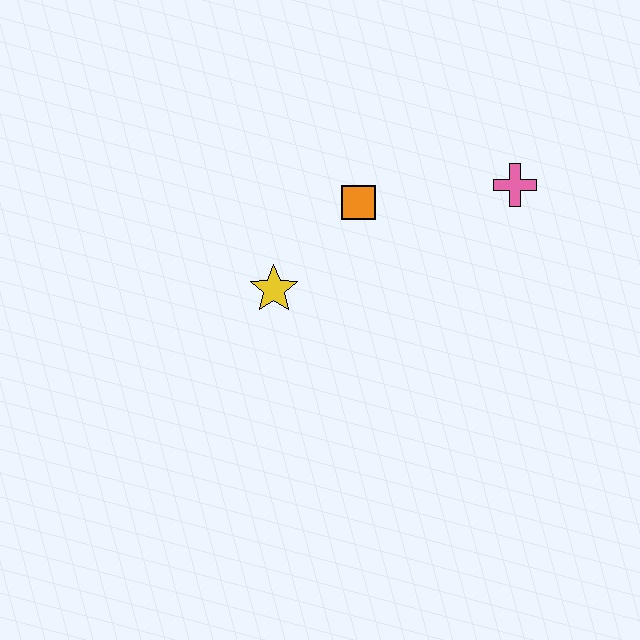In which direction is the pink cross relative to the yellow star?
The pink cross is to the right of the yellow star.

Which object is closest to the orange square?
The yellow star is closest to the orange square.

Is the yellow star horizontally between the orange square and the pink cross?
No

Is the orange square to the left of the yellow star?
No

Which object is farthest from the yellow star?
The pink cross is farthest from the yellow star.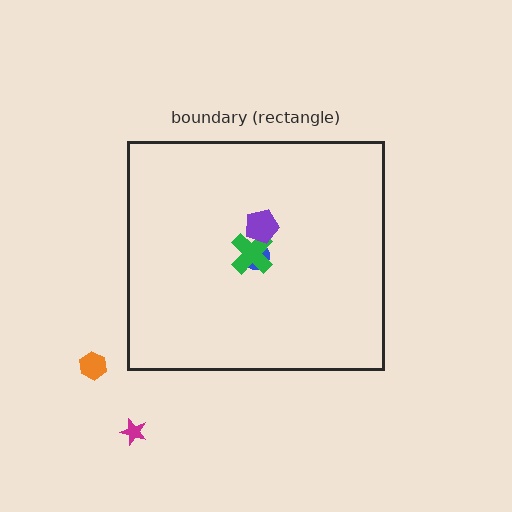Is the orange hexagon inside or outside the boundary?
Outside.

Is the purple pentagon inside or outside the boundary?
Inside.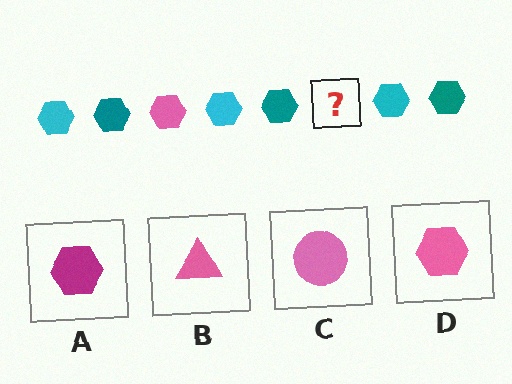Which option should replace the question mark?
Option D.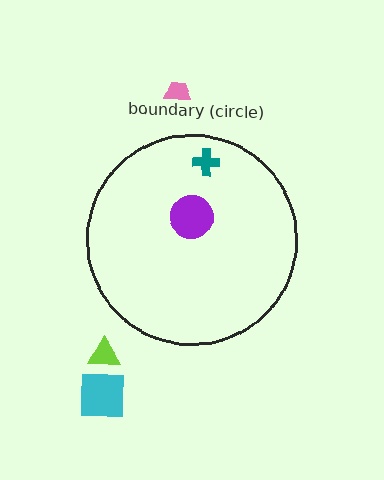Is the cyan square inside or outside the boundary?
Outside.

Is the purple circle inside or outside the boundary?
Inside.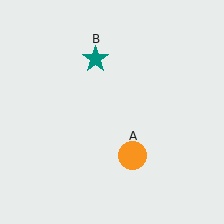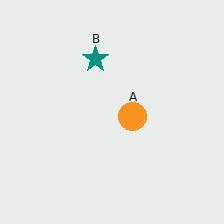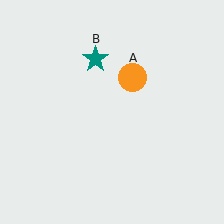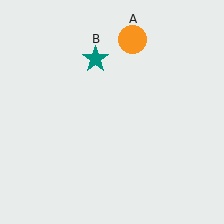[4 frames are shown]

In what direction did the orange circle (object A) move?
The orange circle (object A) moved up.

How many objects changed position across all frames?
1 object changed position: orange circle (object A).